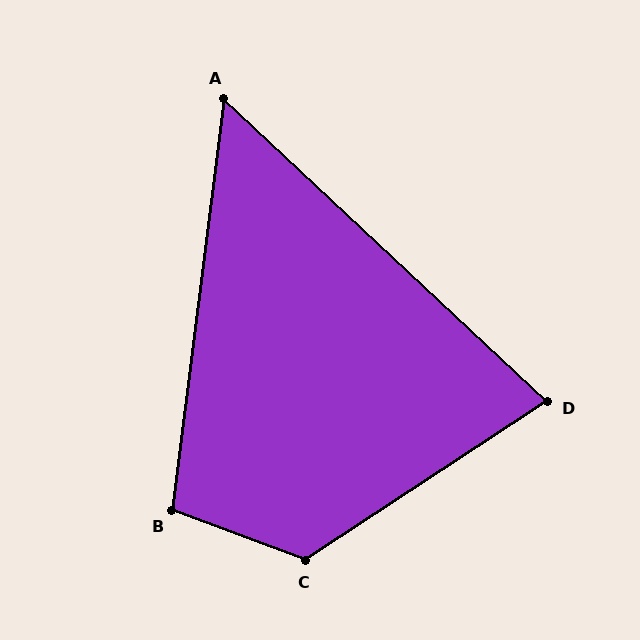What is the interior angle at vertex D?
Approximately 76 degrees (acute).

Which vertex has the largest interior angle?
C, at approximately 126 degrees.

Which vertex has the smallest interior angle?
A, at approximately 54 degrees.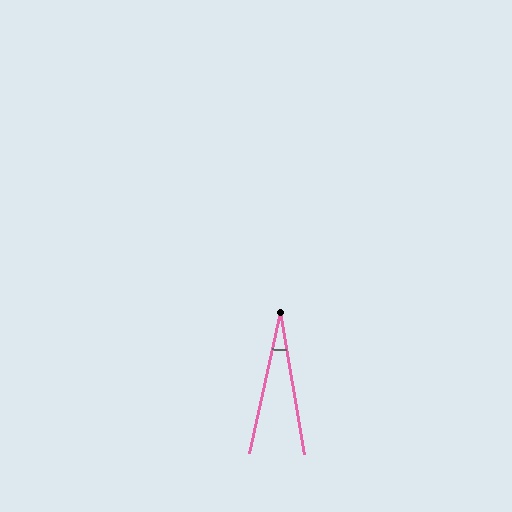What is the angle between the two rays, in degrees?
Approximately 22 degrees.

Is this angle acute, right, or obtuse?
It is acute.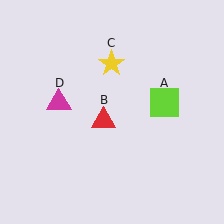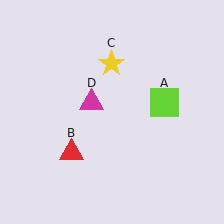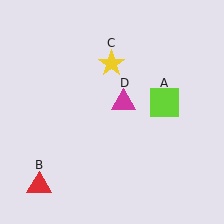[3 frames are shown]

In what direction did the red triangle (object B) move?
The red triangle (object B) moved down and to the left.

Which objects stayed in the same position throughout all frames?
Lime square (object A) and yellow star (object C) remained stationary.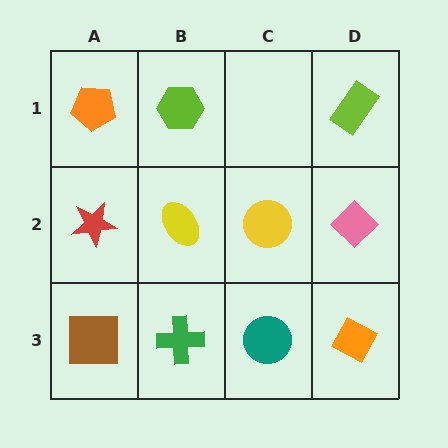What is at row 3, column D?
An orange diamond.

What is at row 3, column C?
A teal circle.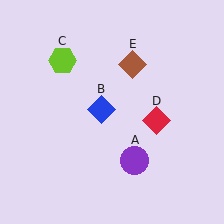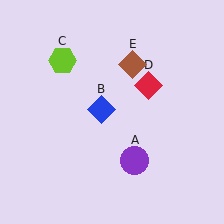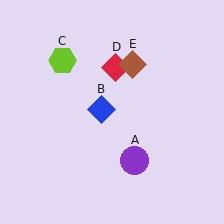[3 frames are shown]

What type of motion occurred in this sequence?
The red diamond (object D) rotated counterclockwise around the center of the scene.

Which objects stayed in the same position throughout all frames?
Purple circle (object A) and blue diamond (object B) and lime hexagon (object C) and brown diamond (object E) remained stationary.